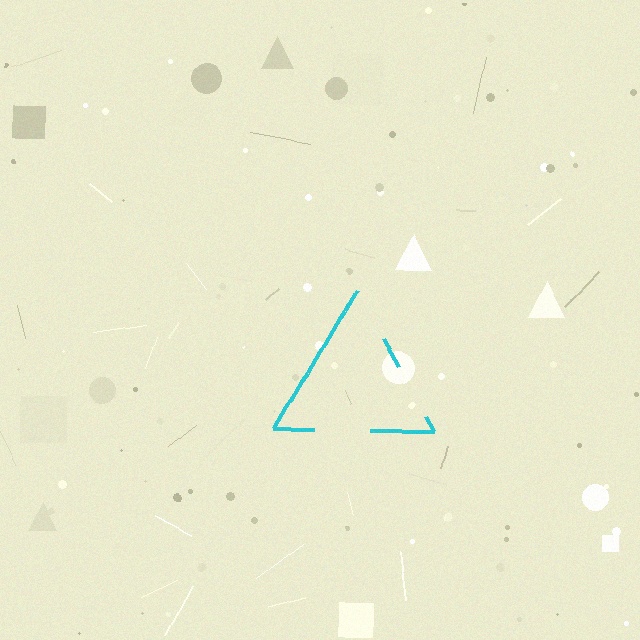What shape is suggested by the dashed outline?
The dashed outline suggests a triangle.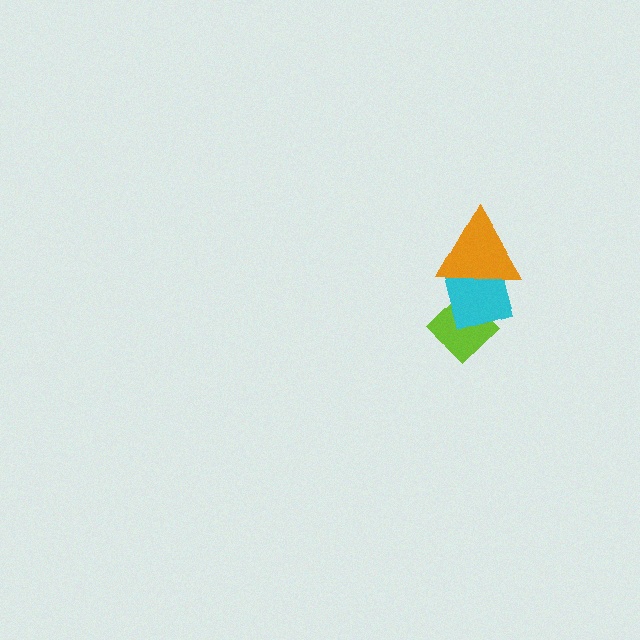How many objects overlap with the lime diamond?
2 objects overlap with the lime diamond.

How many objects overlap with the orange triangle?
2 objects overlap with the orange triangle.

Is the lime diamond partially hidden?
Yes, it is partially covered by another shape.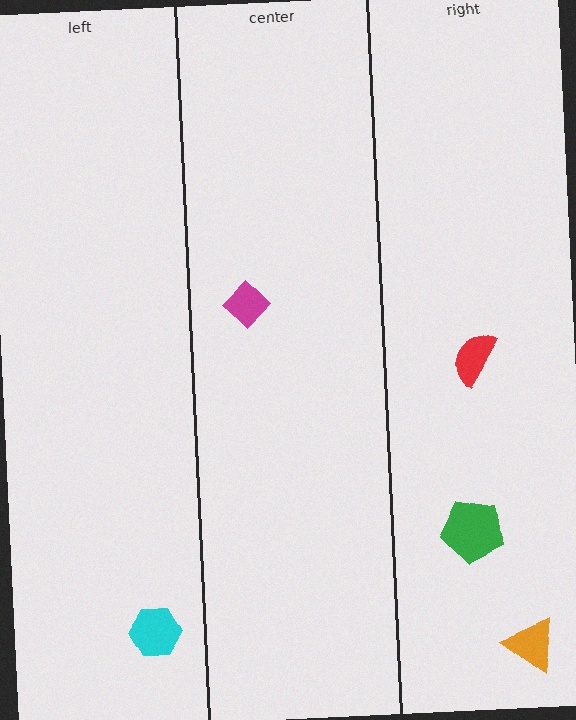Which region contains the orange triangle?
The right region.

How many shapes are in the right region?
3.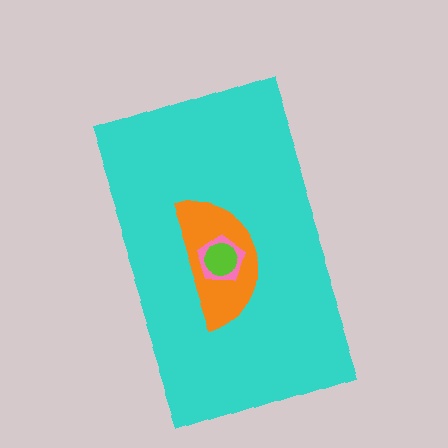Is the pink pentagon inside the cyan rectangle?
Yes.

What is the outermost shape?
The cyan rectangle.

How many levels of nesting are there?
4.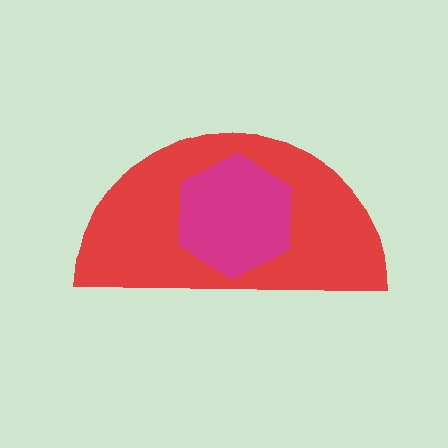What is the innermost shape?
The magenta hexagon.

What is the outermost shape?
The red semicircle.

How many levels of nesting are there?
2.